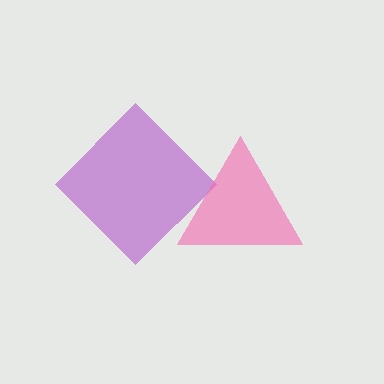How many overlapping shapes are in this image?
There are 2 overlapping shapes in the image.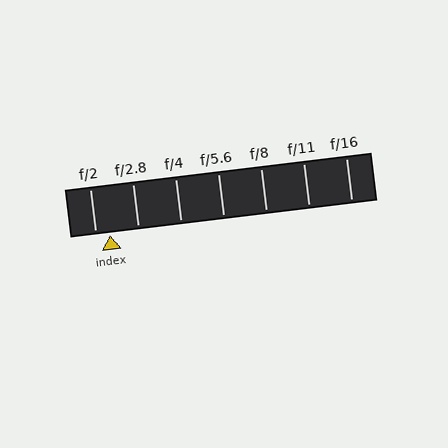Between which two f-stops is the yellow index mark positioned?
The index mark is between f/2 and f/2.8.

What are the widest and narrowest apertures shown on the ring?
The widest aperture shown is f/2 and the narrowest is f/16.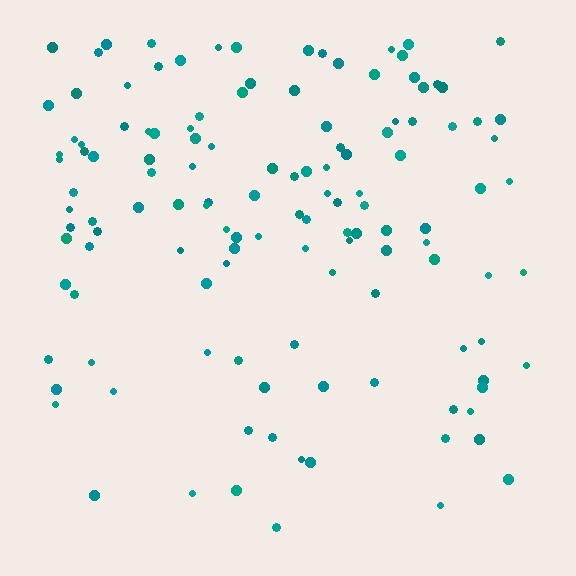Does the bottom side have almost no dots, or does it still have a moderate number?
Still a moderate number, just noticeably fewer than the top.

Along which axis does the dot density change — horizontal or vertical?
Vertical.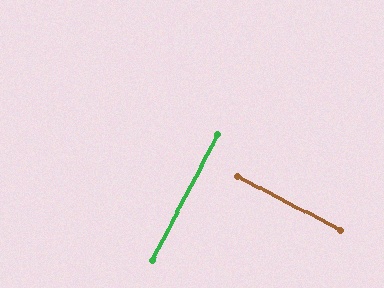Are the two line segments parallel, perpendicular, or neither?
Perpendicular — they meet at approximately 90°.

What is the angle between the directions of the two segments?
Approximately 90 degrees.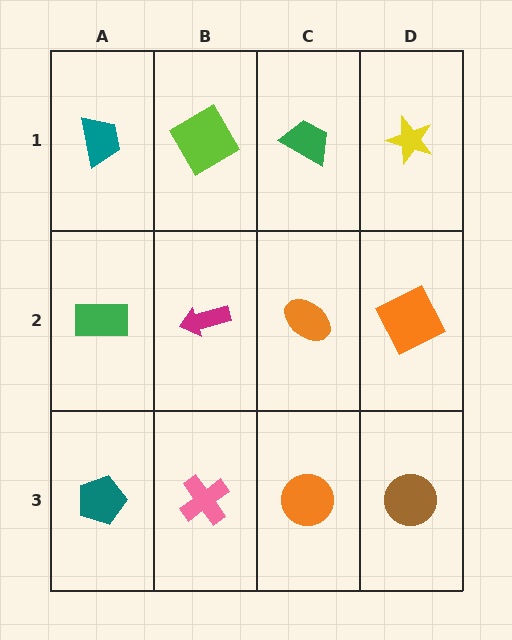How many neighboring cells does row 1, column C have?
3.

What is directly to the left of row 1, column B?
A teal trapezoid.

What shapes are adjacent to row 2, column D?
A yellow star (row 1, column D), a brown circle (row 3, column D), an orange ellipse (row 2, column C).